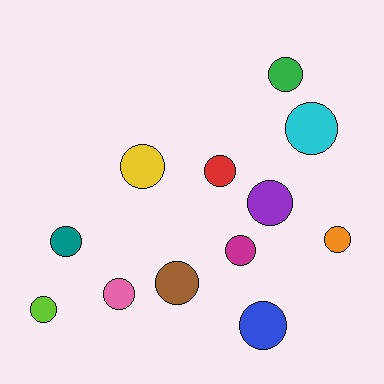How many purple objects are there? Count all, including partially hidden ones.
There is 1 purple object.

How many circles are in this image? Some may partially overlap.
There are 12 circles.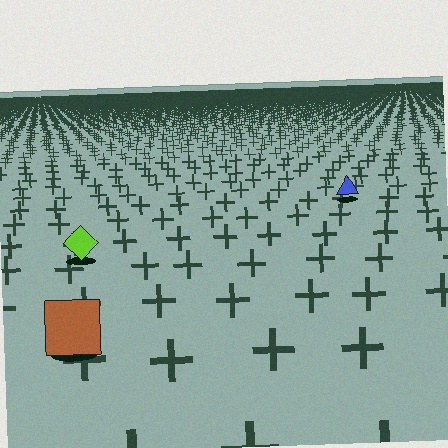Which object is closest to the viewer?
The brown square is closest. The texture marks near it are larger and more spread out.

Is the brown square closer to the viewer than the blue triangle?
Yes. The brown square is closer — you can tell from the texture gradient: the ground texture is coarser near it.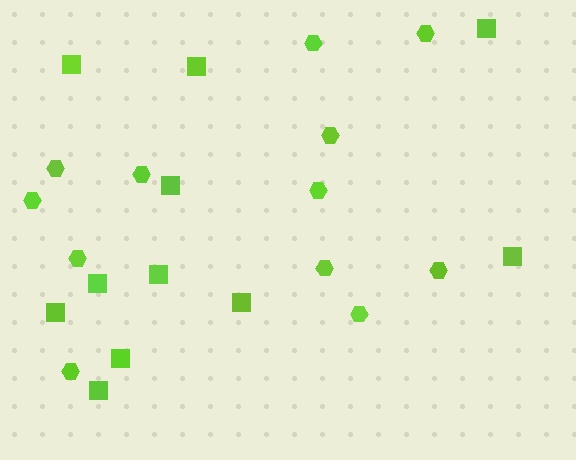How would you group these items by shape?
There are 2 groups: one group of squares (11) and one group of hexagons (12).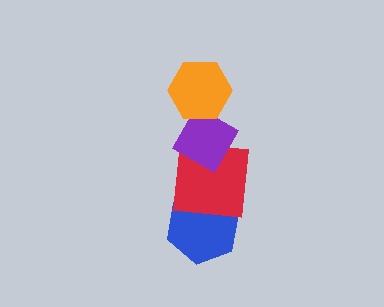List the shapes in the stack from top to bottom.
From top to bottom: the orange hexagon, the purple diamond, the red square, the blue hexagon.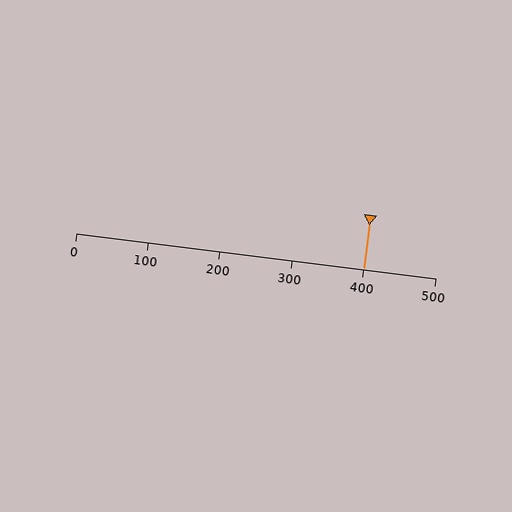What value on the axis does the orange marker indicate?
The marker indicates approximately 400.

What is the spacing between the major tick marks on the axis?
The major ticks are spaced 100 apart.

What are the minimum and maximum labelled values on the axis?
The axis runs from 0 to 500.